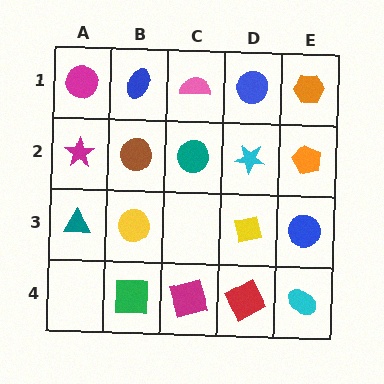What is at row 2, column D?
A cyan star.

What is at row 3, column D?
A yellow square.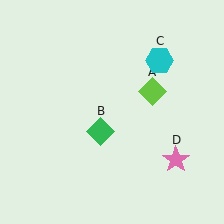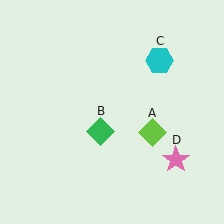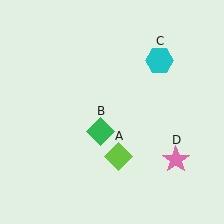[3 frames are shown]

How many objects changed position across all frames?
1 object changed position: lime diamond (object A).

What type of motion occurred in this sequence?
The lime diamond (object A) rotated clockwise around the center of the scene.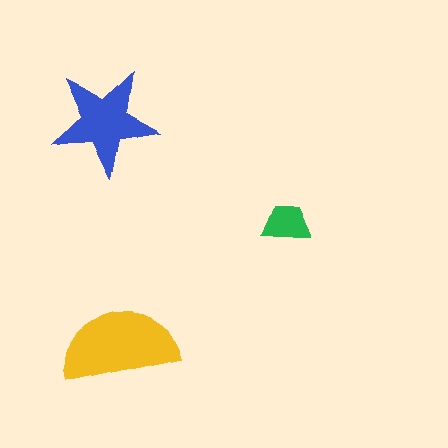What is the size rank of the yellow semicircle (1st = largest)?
1st.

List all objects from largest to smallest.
The yellow semicircle, the blue star, the green trapezoid.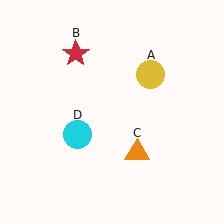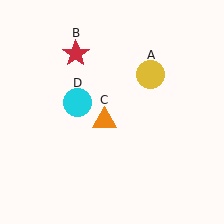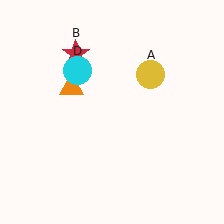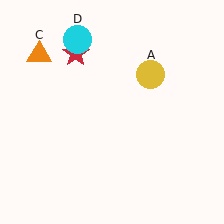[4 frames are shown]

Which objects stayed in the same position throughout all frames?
Yellow circle (object A) and red star (object B) remained stationary.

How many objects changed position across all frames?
2 objects changed position: orange triangle (object C), cyan circle (object D).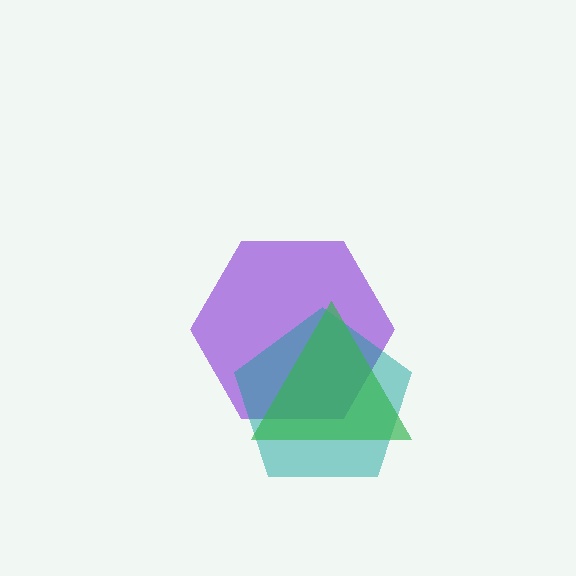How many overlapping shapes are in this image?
There are 3 overlapping shapes in the image.